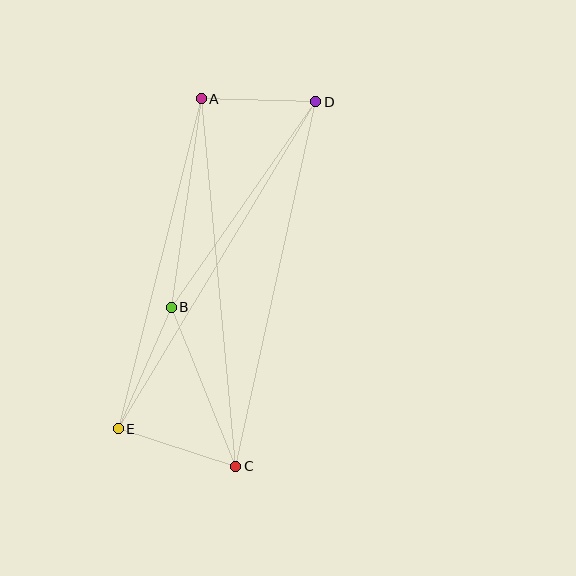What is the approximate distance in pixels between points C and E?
The distance between C and E is approximately 124 pixels.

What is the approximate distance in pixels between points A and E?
The distance between A and E is approximately 340 pixels.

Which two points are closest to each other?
Points A and D are closest to each other.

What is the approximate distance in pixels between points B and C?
The distance between B and C is approximately 172 pixels.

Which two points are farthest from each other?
Points D and E are farthest from each other.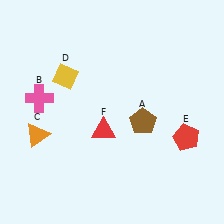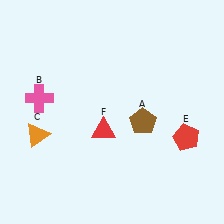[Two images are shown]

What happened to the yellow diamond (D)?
The yellow diamond (D) was removed in Image 2. It was in the top-left area of Image 1.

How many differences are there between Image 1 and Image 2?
There is 1 difference between the two images.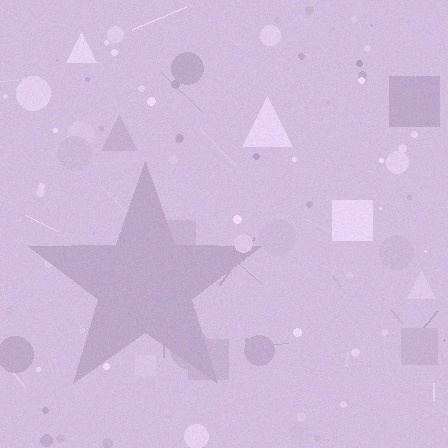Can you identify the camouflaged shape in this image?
The camouflaged shape is a star.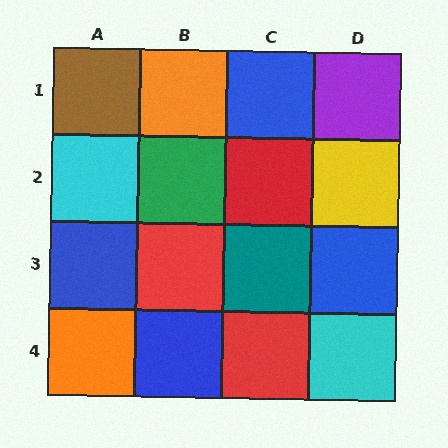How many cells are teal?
1 cell is teal.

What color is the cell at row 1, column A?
Brown.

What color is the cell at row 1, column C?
Blue.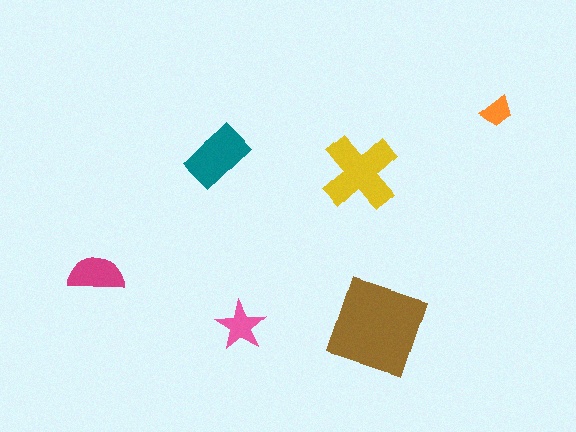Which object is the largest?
The brown diamond.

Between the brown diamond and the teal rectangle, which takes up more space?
The brown diamond.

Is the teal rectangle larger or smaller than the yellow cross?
Smaller.